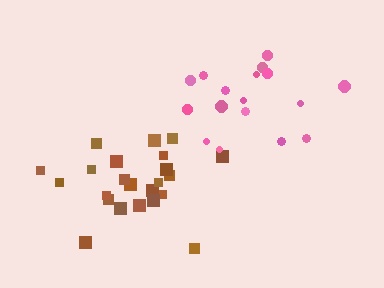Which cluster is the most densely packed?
Brown.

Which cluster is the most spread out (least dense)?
Pink.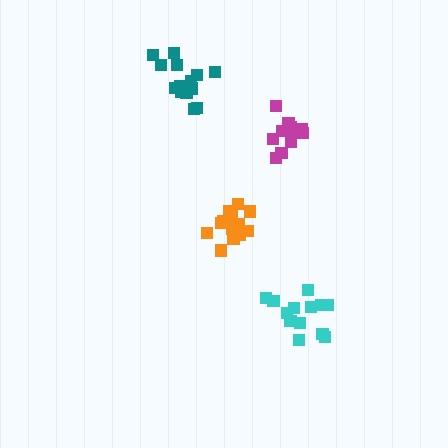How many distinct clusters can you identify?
There are 4 distinct clusters.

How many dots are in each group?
Group 1: 13 dots, Group 2: 14 dots, Group 3: 11 dots, Group 4: 14 dots (52 total).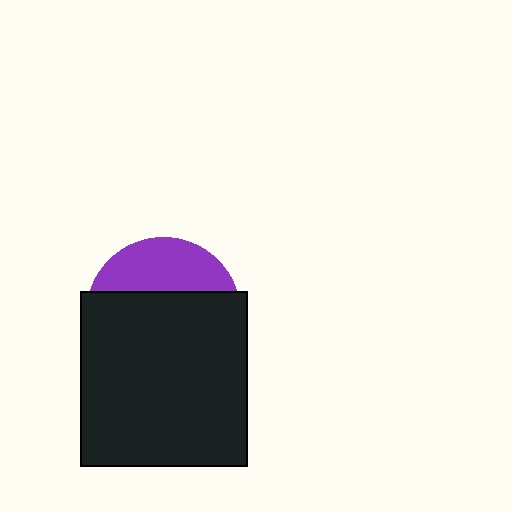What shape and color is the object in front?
The object in front is a black rectangle.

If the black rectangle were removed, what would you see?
You would see the complete purple circle.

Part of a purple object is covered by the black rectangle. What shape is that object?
It is a circle.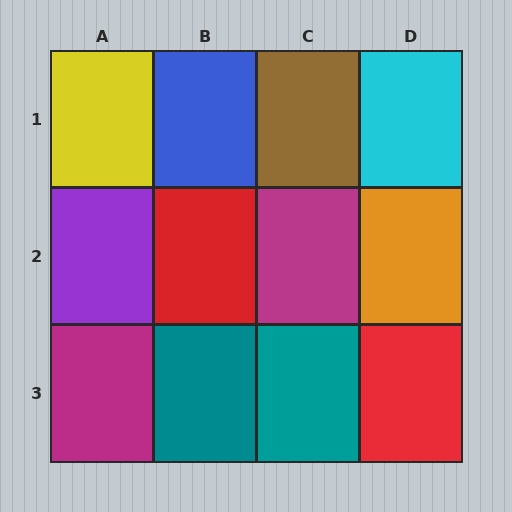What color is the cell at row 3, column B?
Teal.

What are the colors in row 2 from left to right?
Purple, red, magenta, orange.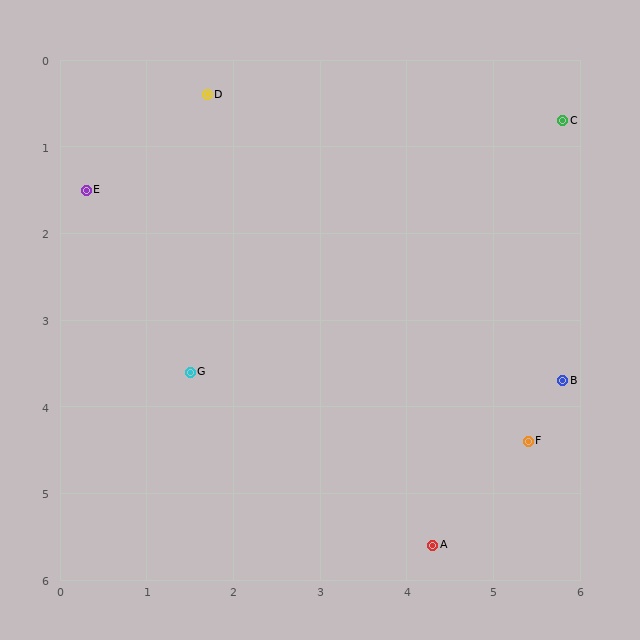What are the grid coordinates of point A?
Point A is at approximately (4.3, 5.6).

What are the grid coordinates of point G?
Point G is at approximately (1.5, 3.6).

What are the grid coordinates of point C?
Point C is at approximately (5.8, 0.7).